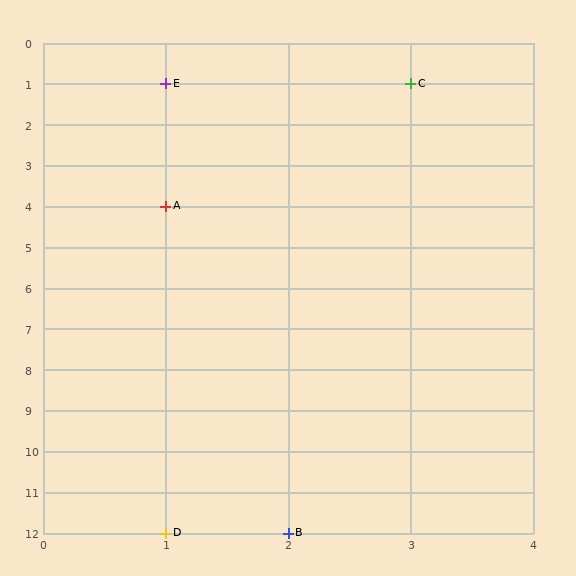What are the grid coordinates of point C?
Point C is at grid coordinates (3, 1).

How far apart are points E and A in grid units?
Points E and A are 3 rows apart.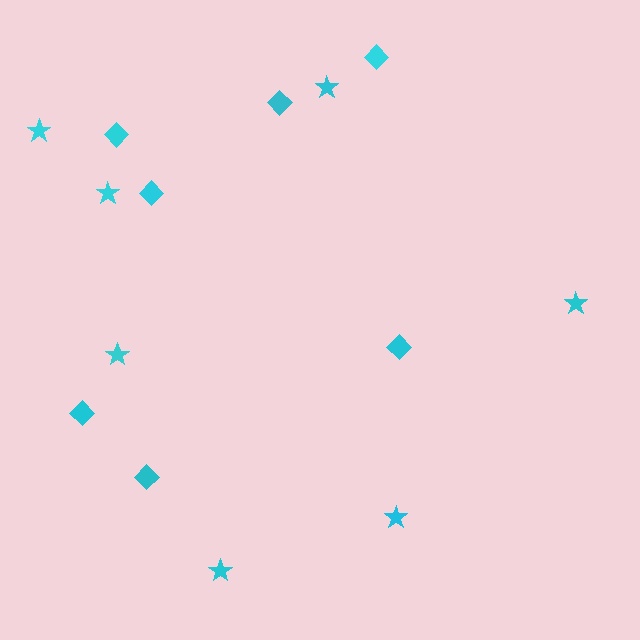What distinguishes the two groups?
There are 2 groups: one group of stars (7) and one group of diamonds (7).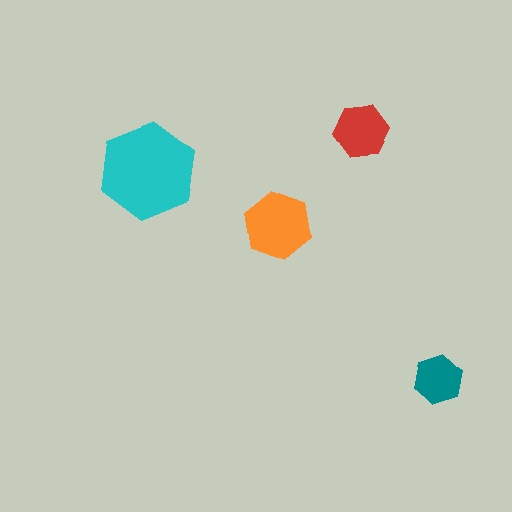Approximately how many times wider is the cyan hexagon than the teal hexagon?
About 2 times wider.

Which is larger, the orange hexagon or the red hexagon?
The orange one.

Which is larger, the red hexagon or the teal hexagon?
The red one.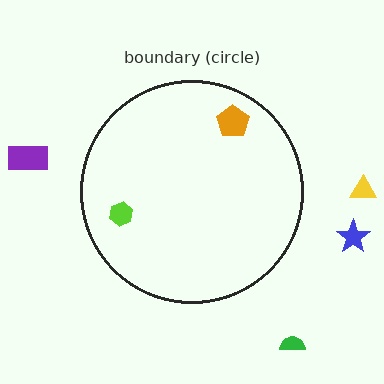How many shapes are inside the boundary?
2 inside, 4 outside.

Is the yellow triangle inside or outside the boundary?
Outside.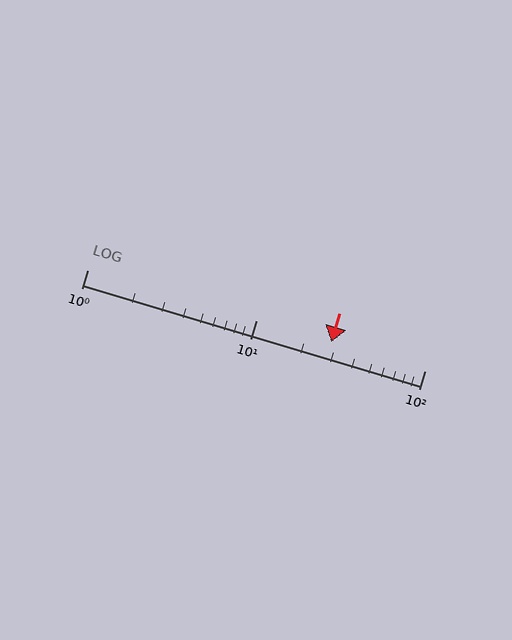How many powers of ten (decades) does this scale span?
The scale spans 2 decades, from 1 to 100.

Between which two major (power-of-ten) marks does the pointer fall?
The pointer is between 10 and 100.